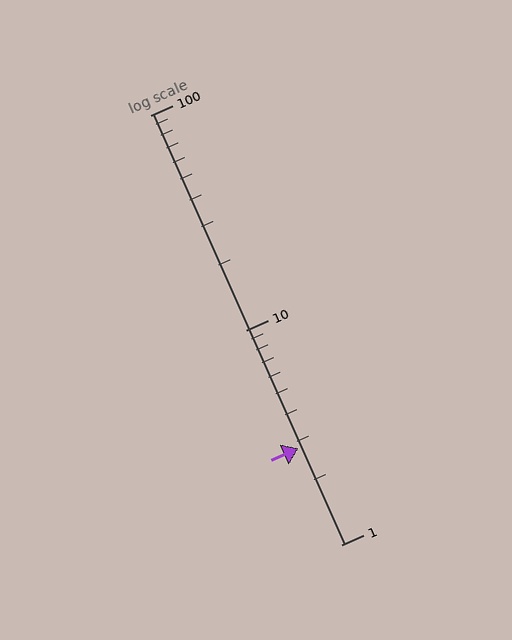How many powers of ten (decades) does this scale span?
The scale spans 2 decades, from 1 to 100.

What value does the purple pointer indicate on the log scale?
The pointer indicates approximately 2.8.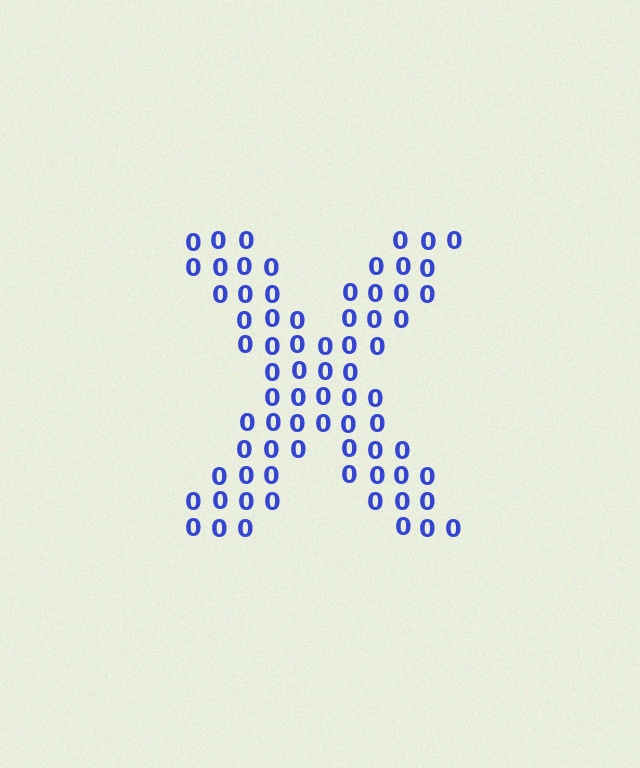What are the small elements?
The small elements are digit 0's.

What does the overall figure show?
The overall figure shows the letter X.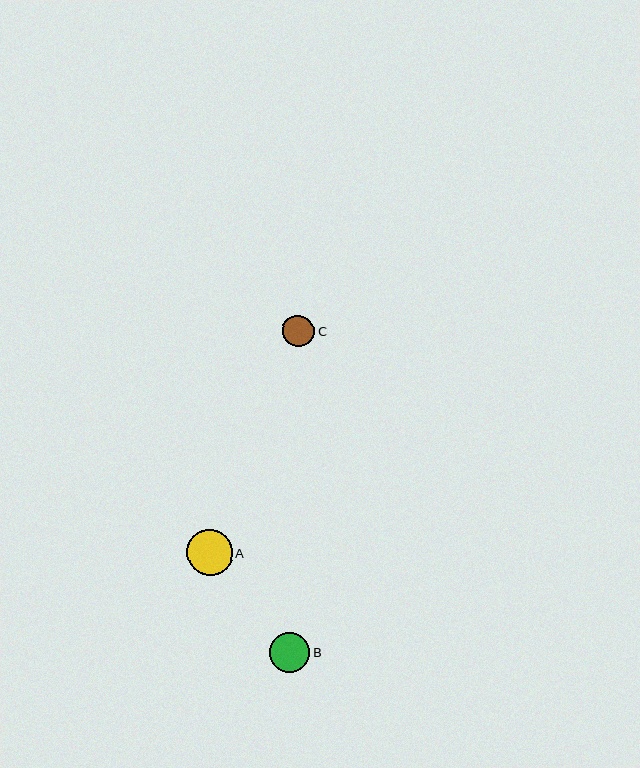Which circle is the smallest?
Circle C is the smallest with a size of approximately 32 pixels.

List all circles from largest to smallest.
From largest to smallest: A, B, C.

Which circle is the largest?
Circle A is the largest with a size of approximately 46 pixels.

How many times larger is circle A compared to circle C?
Circle A is approximately 1.5 times the size of circle C.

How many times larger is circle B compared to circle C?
Circle B is approximately 1.3 times the size of circle C.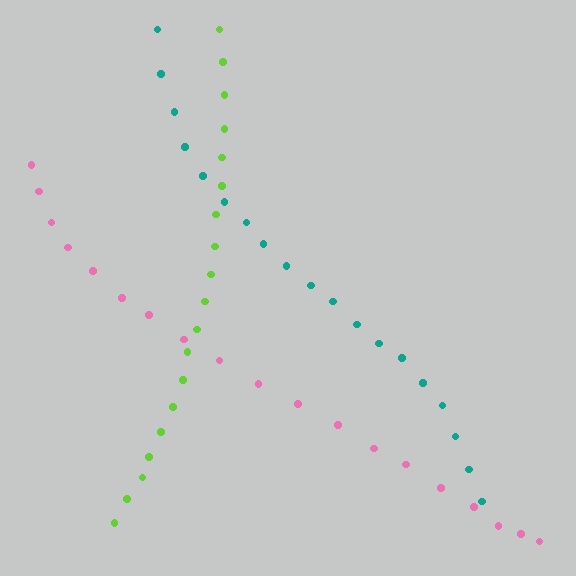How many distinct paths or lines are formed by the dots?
There are 3 distinct paths.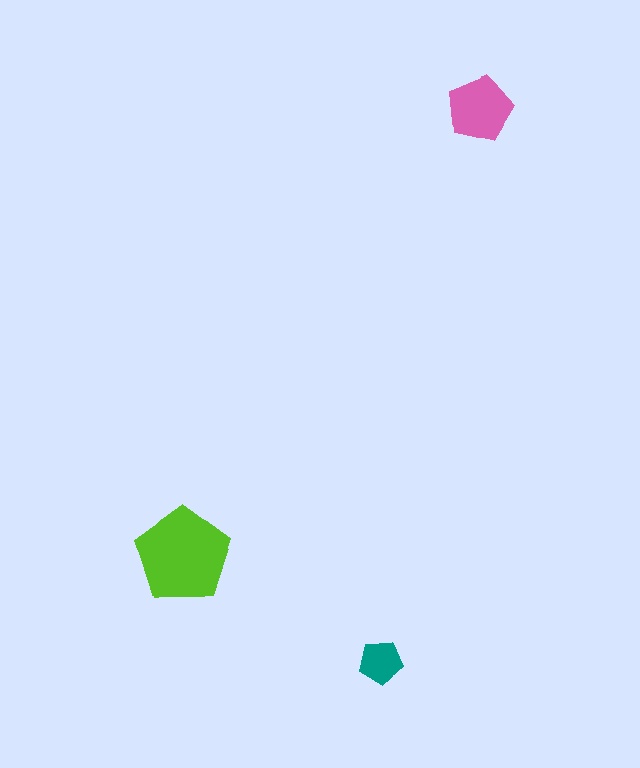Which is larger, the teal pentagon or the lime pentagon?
The lime one.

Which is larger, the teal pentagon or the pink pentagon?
The pink one.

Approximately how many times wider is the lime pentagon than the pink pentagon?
About 1.5 times wider.